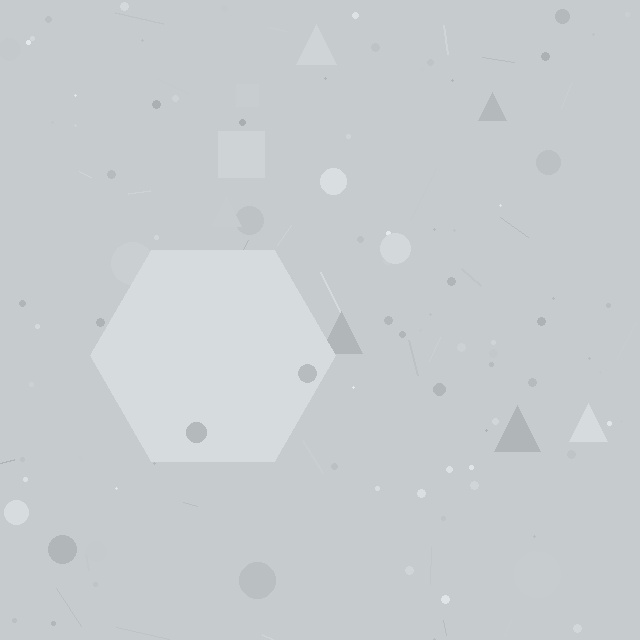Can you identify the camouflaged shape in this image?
The camouflaged shape is a hexagon.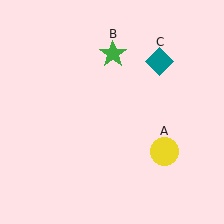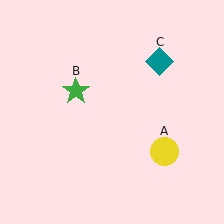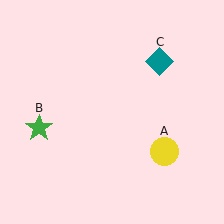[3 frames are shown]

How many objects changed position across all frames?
1 object changed position: green star (object B).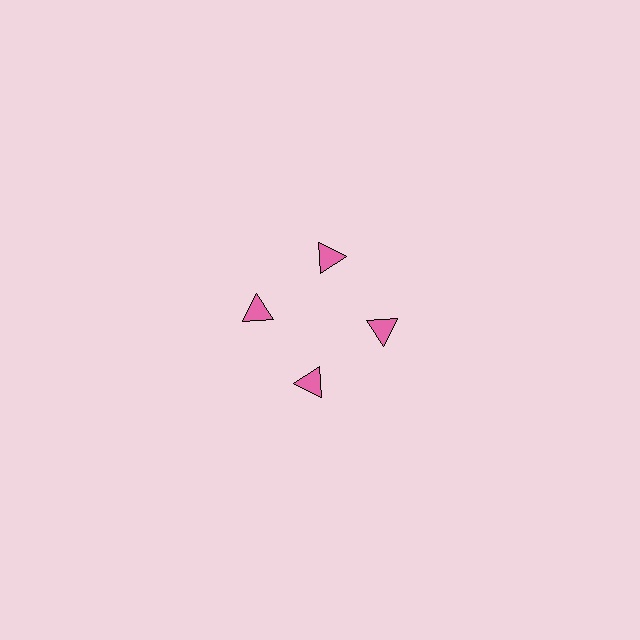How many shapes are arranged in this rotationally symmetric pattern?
There are 4 shapes, arranged in 4 groups of 1.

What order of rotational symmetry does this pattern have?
This pattern has 4-fold rotational symmetry.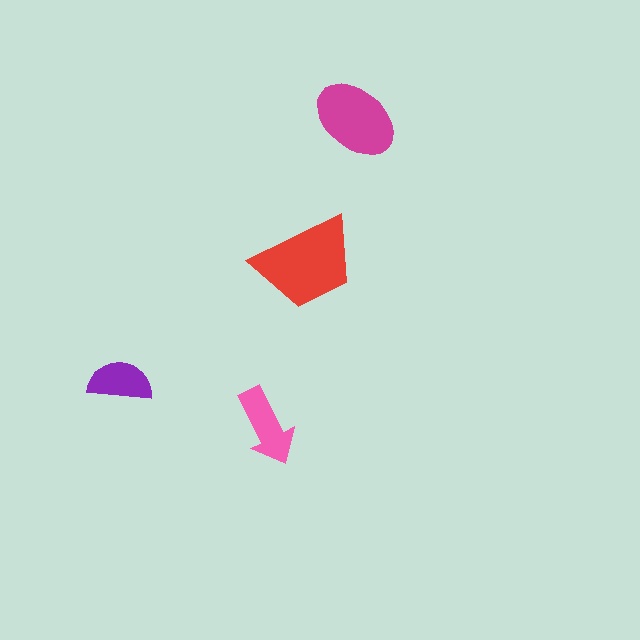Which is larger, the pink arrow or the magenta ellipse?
The magenta ellipse.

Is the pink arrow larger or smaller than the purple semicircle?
Larger.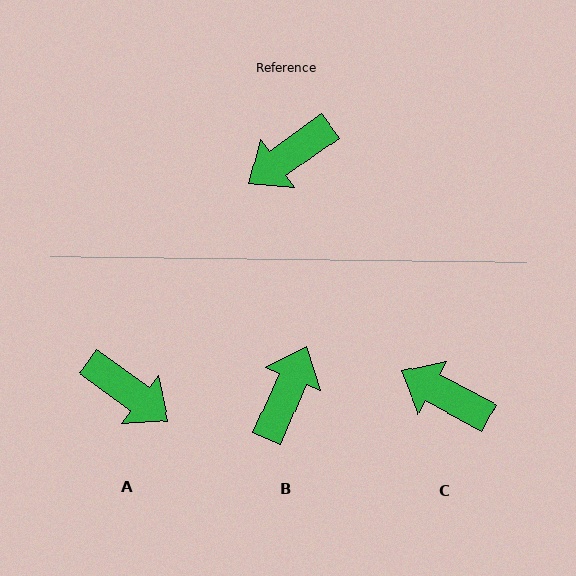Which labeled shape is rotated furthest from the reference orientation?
B, about 149 degrees away.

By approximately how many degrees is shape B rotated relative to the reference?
Approximately 149 degrees clockwise.